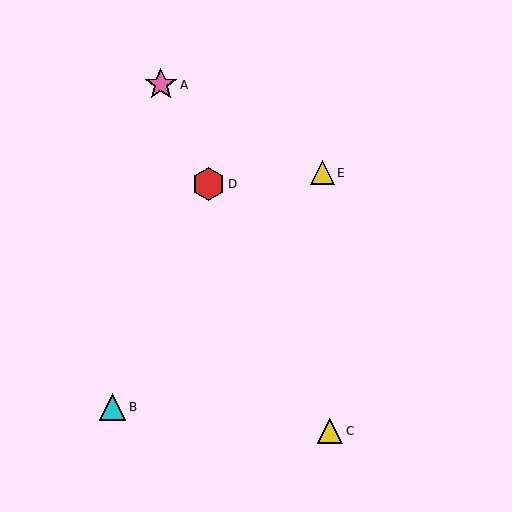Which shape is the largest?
The red hexagon (labeled D) is the largest.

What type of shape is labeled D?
Shape D is a red hexagon.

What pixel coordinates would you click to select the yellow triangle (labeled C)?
Click at (330, 431) to select the yellow triangle C.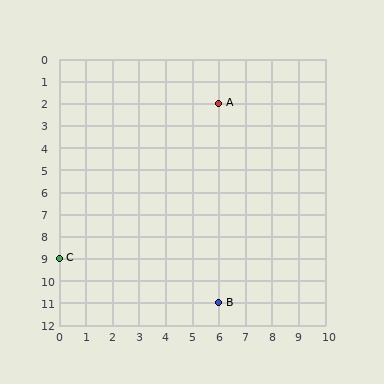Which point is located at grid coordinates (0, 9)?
Point C is at (0, 9).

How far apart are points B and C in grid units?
Points B and C are 6 columns and 2 rows apart (about 6.3 grid units diagonally).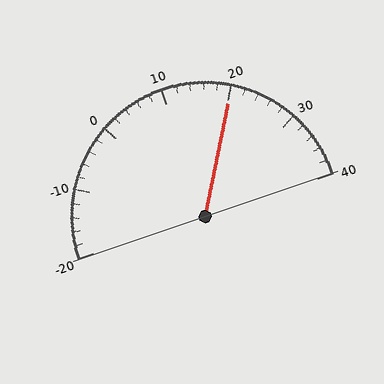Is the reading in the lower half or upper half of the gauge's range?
The reading is in the upper half of the range (-20 to 40).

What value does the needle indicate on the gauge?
The needle indicates approximately 20.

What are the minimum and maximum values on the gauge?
The gauge ranges from -20 to 40.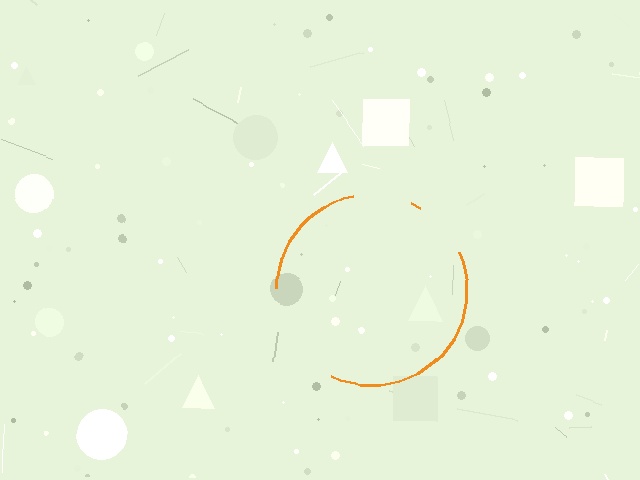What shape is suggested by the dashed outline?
The dashed outline suggests a circle.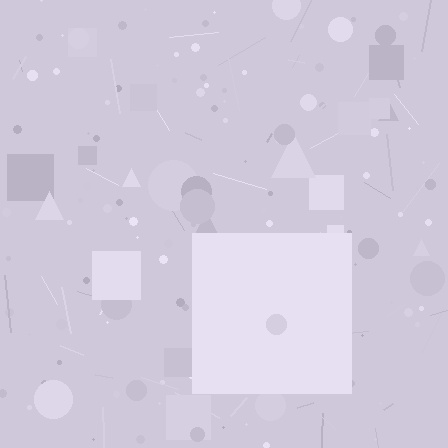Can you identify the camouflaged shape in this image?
The camouflaged shape is a square.